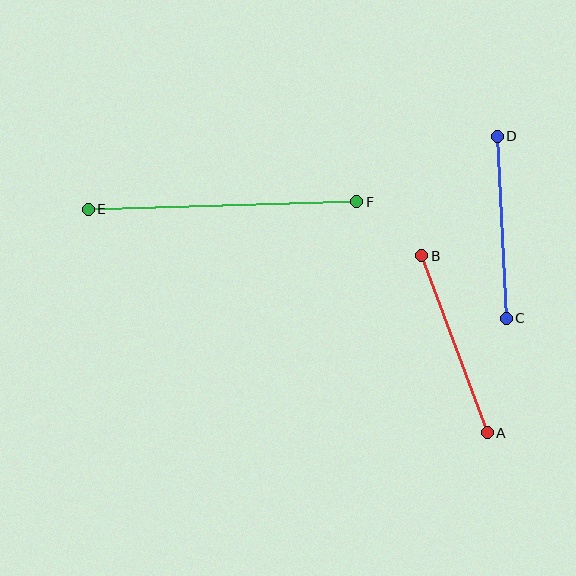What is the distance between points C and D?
The distance is approximately 183 pixels.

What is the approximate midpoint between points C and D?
The midpoint is at approximately (502, 227) pixels.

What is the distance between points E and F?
The distance is approximately 268 pixels.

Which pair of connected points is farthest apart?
Points E and F are farthest apart.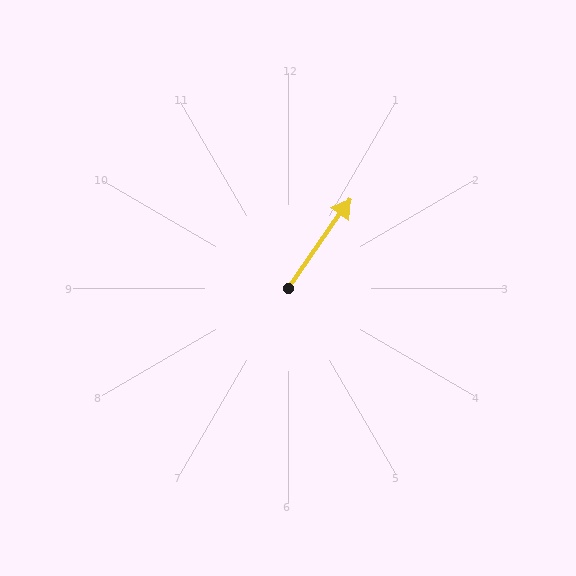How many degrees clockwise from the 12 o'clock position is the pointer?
Approximately 35 degrees.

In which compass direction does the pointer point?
Northeast.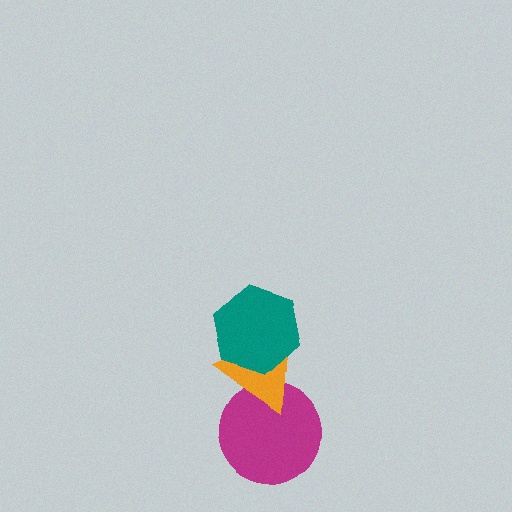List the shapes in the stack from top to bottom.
From top to bottom: the teal hexagon, the orange triangle, the magenta circle.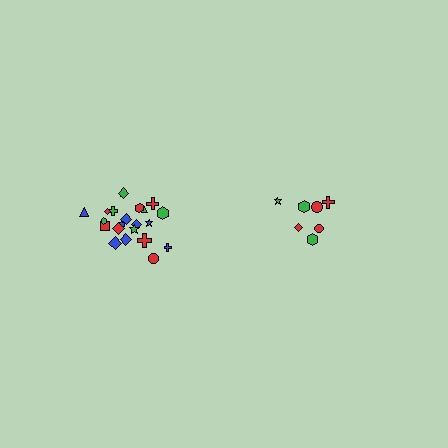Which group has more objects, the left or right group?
The left group.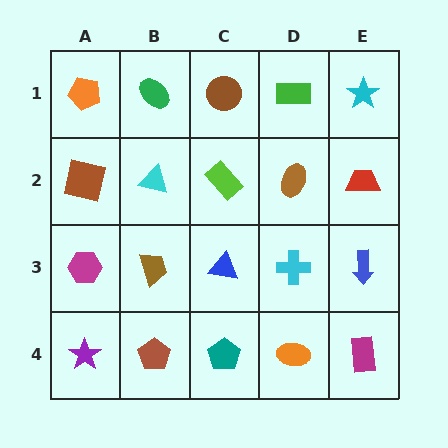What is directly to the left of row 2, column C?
A cyan triangle.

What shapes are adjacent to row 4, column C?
A blue triangle (row 3, column C), a brown pentagon (row 4, column B), an orange ellipse (row 4, column D).